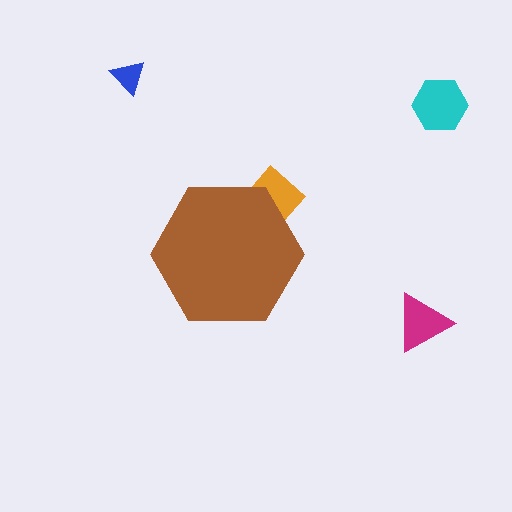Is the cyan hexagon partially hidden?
No, the cyan hexagon is fully visible.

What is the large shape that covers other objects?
A brown hexagon.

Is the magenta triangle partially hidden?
No, the magenta triangle is fully visible.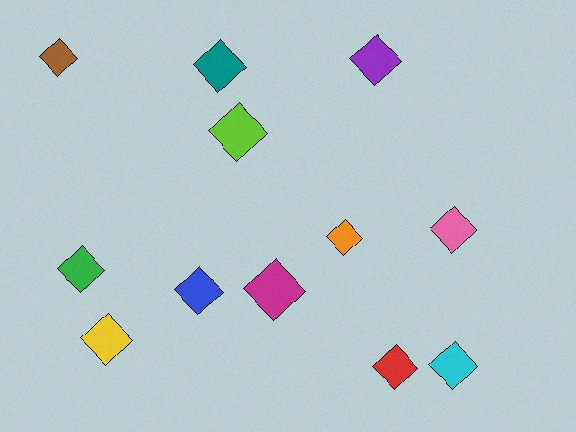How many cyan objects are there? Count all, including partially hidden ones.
There is 1 cyan object.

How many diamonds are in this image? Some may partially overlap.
There are 12 diamonds.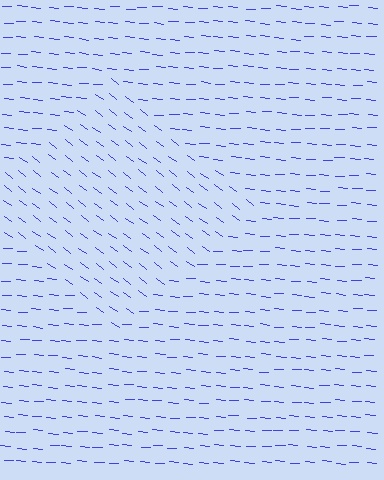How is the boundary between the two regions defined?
The boundary is defined purely by a change in line orientation (approximately 32 degrees difference). All lines are the same color and thickness.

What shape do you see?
I see a diamond.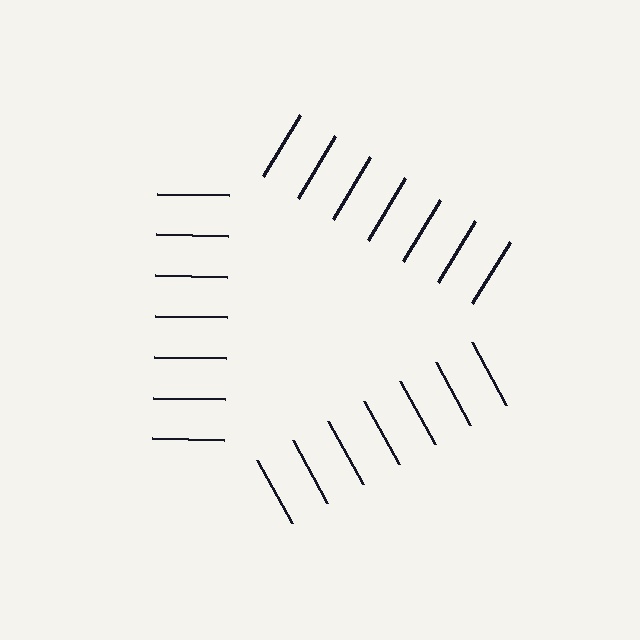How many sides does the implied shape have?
3 sides — the line-ends trace a triangle.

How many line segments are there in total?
21 — 7 along each of the 3 edges.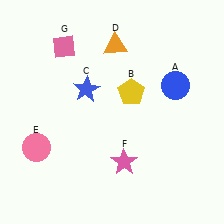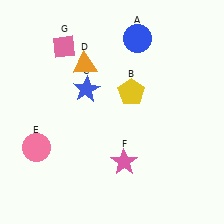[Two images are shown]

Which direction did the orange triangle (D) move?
The orange triangle (D) moved left.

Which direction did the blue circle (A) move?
The blue circle (A) moved up.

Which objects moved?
The objects that moved are: the blue circle (A), the orange triangle (D).